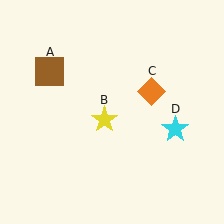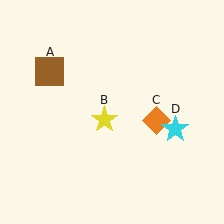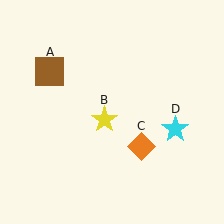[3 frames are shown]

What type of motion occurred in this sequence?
The orange diamond (object C) rotated clockwise around the center of the scene.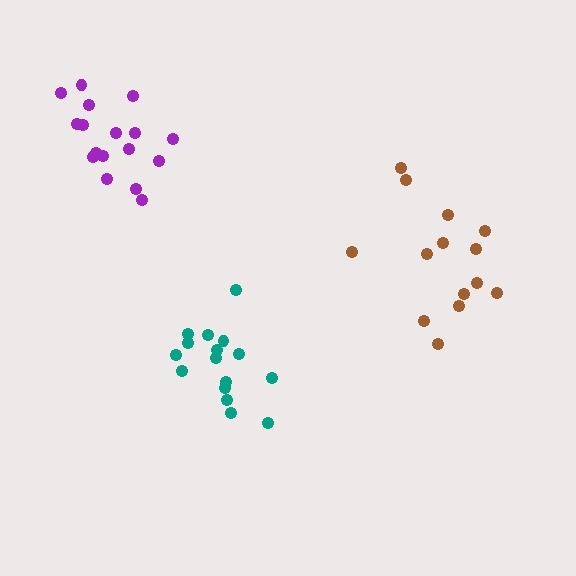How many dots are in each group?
Group 1: 16 dots, Group 2: 17 dots, Group 3: 14 dots (47 total).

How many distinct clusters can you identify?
There are 3 distinct clusters.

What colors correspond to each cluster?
The clusters are colored: teal, purple, brown.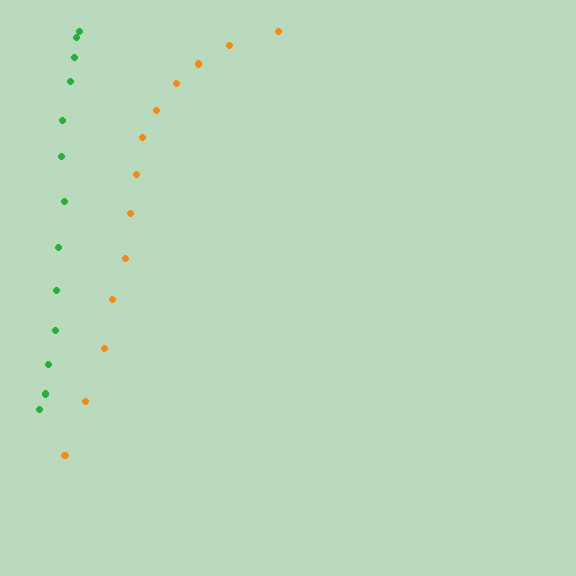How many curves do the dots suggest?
There are 2 distinct paths.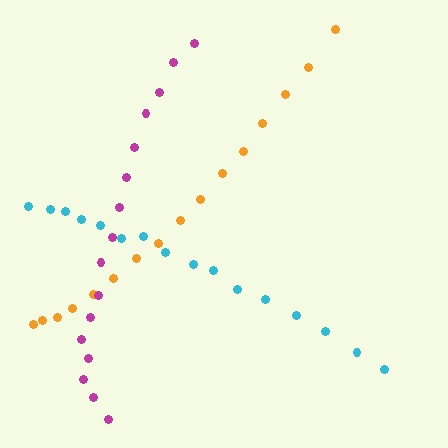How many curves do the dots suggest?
There are 3 distinct paths.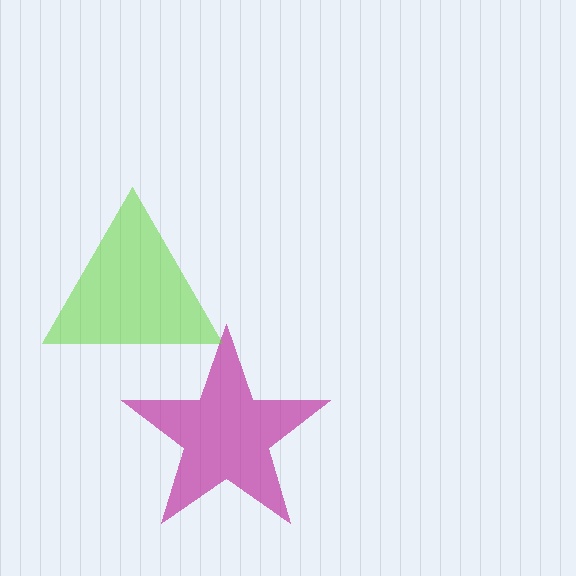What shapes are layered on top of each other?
The layered shapes are: a magenta star, a lime triangle.